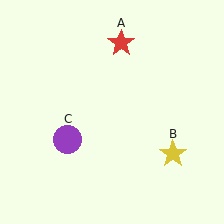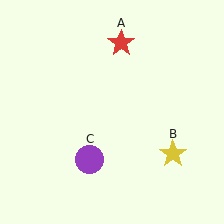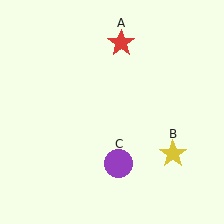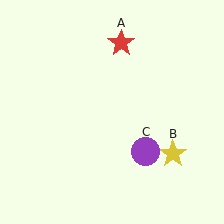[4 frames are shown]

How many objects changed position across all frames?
1 object changed position: purple circle (object C).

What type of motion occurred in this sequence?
The purple circle (object C) rotated counterclockwise around the center of the scene.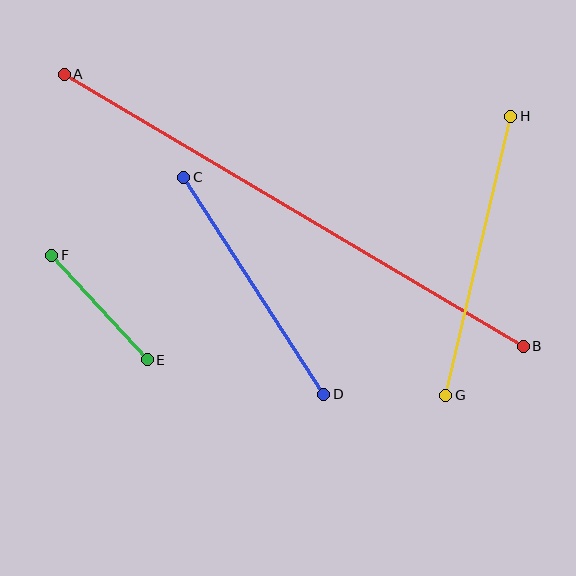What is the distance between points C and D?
The distance is approximately 258 pixels.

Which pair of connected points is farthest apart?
Points A and B are farthest apart.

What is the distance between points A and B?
The distance is approximately 534 pixels.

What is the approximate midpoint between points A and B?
The midpoint is at approximately (294, 210) pixels.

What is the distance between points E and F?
The distance is approximately 142 pixels.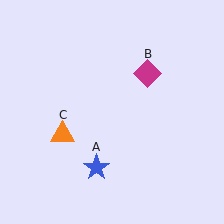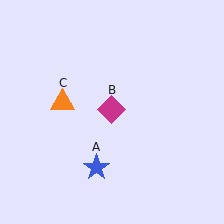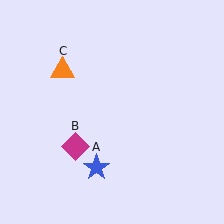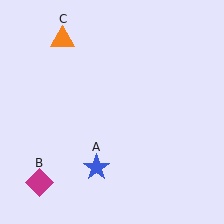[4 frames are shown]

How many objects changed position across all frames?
2 objects changed position: magenta diamond (object B), orange triangle (object C).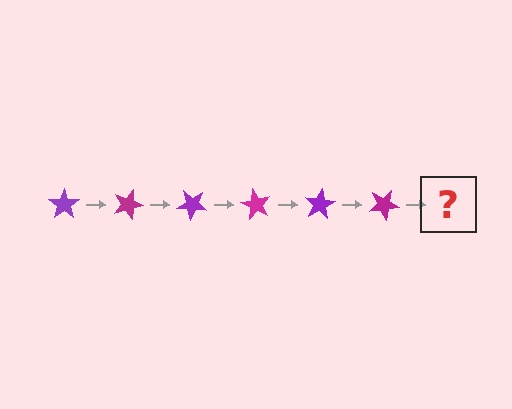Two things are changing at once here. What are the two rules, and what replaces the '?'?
The two rules are that it rotates 20 degrees each step and the color cycles through purple and magenta. The '?' should be a purple star, rotated 120 degrees from the start.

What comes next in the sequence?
The next element should be a purple star, rotated 120 degrees from the start.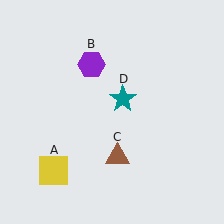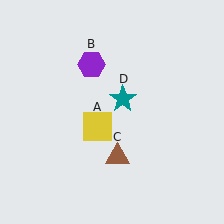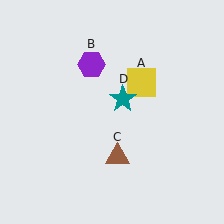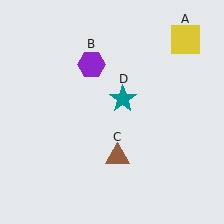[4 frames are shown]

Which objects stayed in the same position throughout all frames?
Purple hexagon (object B) and brown triangle (object C) and teal star (object D) remained stationary.